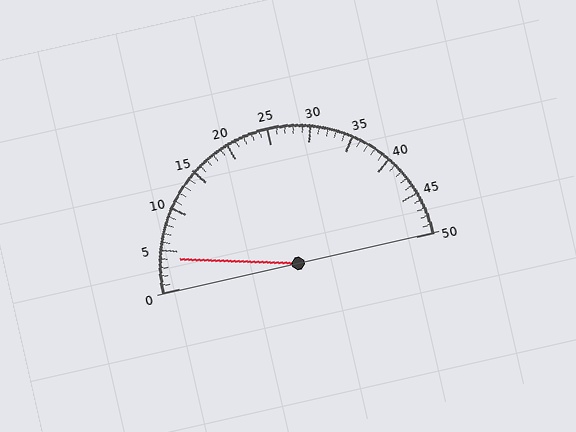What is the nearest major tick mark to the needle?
The nearest major tick mark is 5.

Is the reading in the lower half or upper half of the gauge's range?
The reading is in the lower half of the range (0 to 50).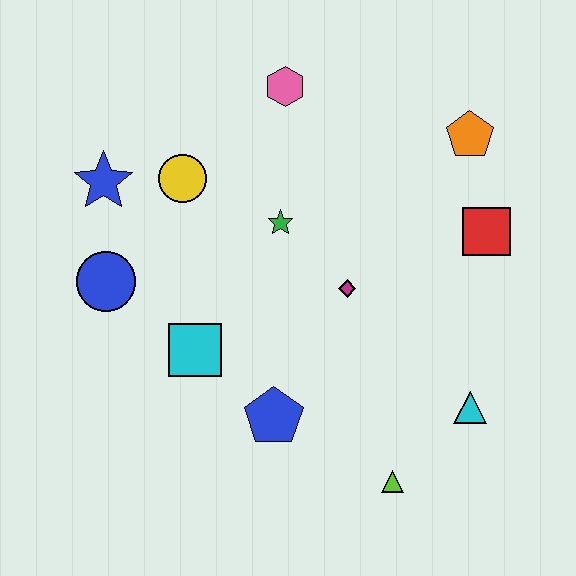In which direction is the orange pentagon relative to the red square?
The orange pentagon is above the red square.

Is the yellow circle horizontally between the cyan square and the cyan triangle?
No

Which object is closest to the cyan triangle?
The lime triangle is closest to the cyan triangle.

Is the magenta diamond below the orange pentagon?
Yes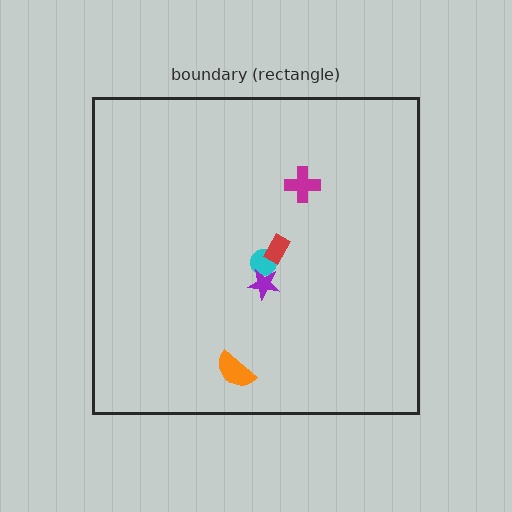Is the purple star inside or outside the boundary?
Inside.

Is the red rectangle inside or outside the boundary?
Inside.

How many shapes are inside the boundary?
5 inside, 0 outside.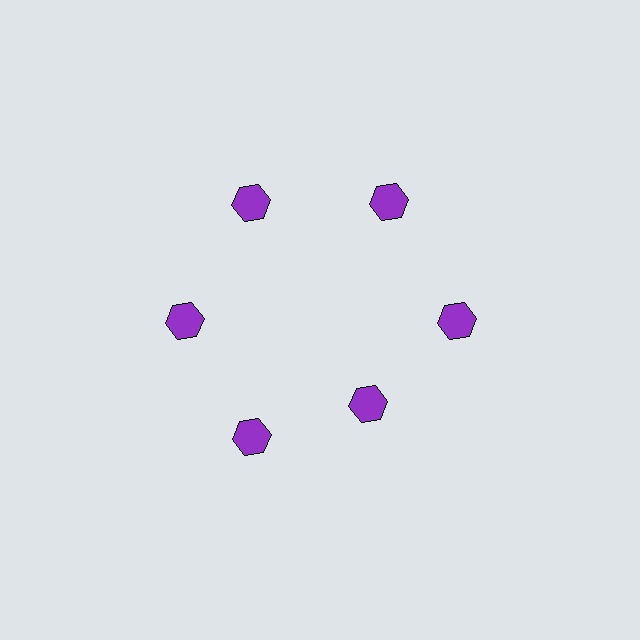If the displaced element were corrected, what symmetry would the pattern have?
It would have 6-fold rotational symmetry — the pattern would map onto itself every 60 degrees.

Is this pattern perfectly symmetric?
No. The 6 purple hexagons are arranged in a ring, but one element near the 5 o'clock position is pulled inward toward the center, breaking the 6-fold rotational symmetry.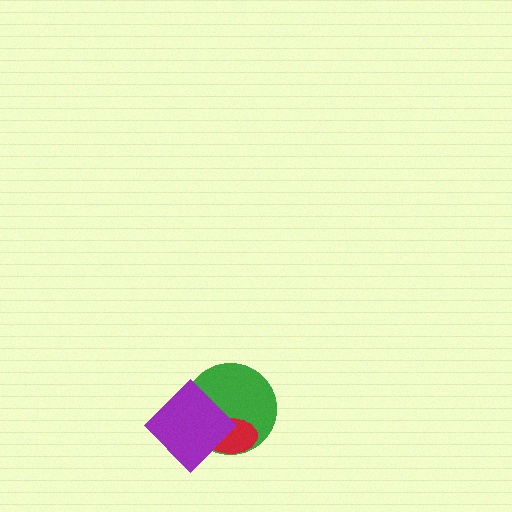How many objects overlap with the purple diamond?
2 objects overlap with the purple diamond.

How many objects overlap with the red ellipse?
2 objects overlap with the red ellipse.